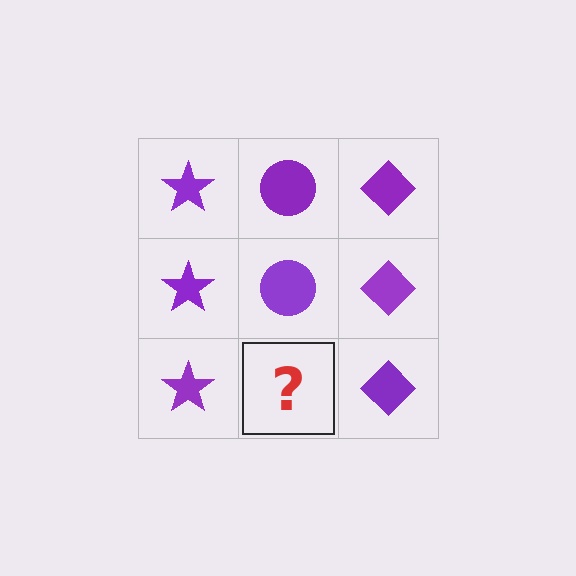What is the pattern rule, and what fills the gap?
The rule is that each column has a consistent shape. The gap should be filled with a purple circle.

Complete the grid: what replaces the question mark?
The question mark should be replaced with a purple circle.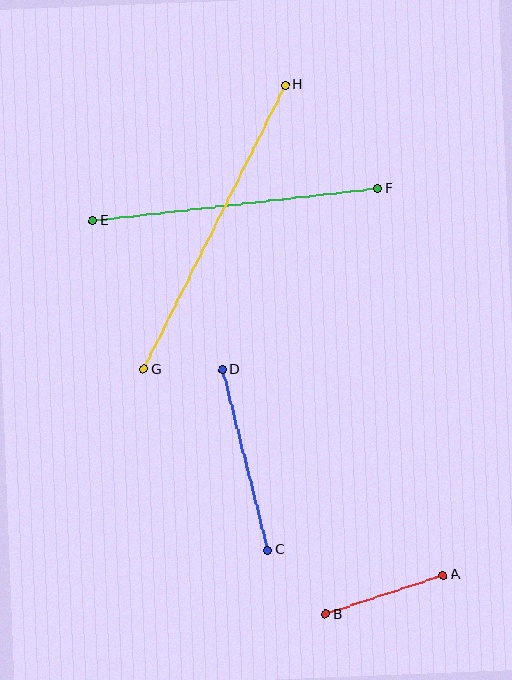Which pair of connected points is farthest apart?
Points G and H are farthest apart.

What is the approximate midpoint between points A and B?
The midpoint is at approximately (384, 594) pixels.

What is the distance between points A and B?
The distance is approximately 124 pixels.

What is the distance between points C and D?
The distance is approximately 186 pixels.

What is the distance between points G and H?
The distance is approximately 318 pixels.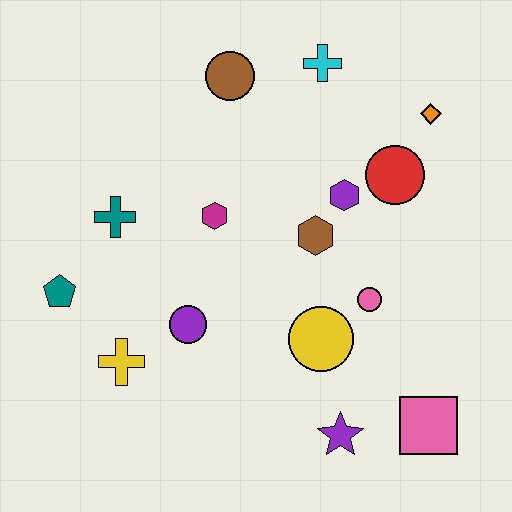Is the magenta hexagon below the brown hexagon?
No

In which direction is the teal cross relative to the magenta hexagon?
The teal cross is to the left of the magenta hexagon.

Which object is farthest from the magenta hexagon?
The pink square is farthest from the magenta hexagon.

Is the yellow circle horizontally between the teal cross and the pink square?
Yes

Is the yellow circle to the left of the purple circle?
No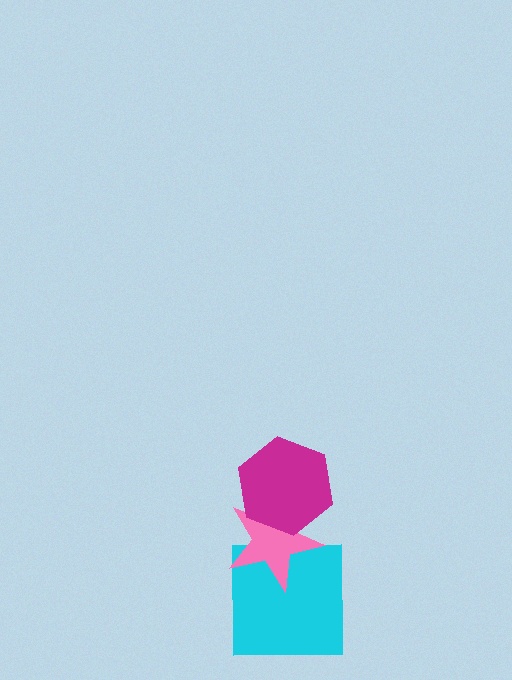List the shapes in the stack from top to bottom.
From top to bottom: the magenta hexagon, the pink star, the cyan square.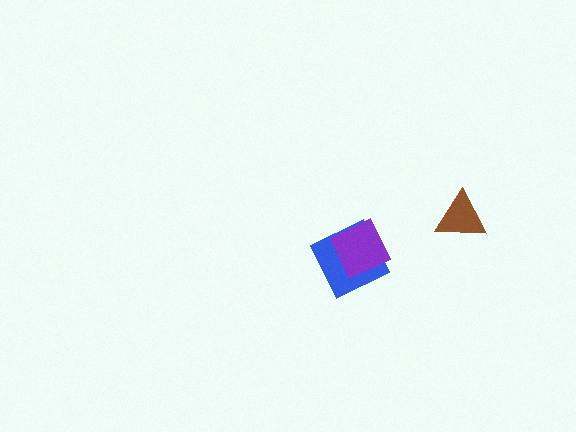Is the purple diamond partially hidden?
No, no other shape covers it.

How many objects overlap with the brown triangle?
0 objects overlap with the brown triangle.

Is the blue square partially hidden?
Yes, it is partially covered by another shape.